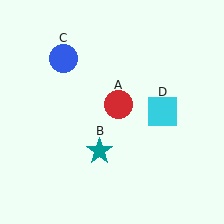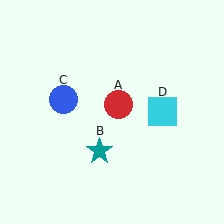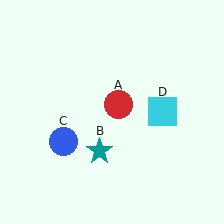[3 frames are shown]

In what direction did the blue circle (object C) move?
The blue circle (object C) moved down.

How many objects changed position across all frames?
1 object changed position: blue circle (object C).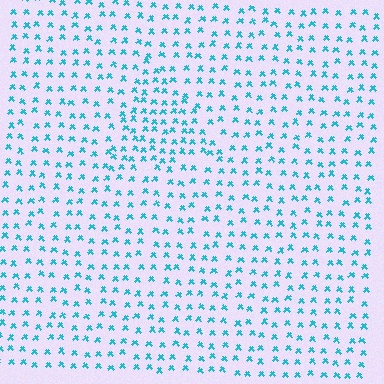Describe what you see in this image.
The image contains small cyan elements arranged at two different densities. A triangle-shaped region is visible where the elements are more densely packed than the surrounding area.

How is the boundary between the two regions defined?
The boundary is defined by a change in element density (approximately 1.6x ratio). All elements are the same color, size, and shape.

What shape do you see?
I see a triangle.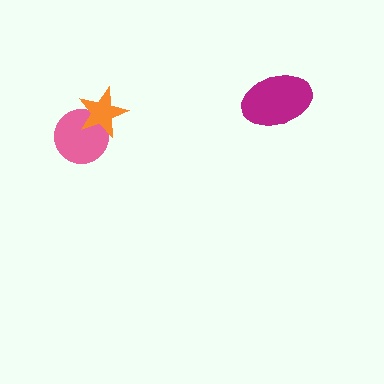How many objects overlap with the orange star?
1 object overlaps with the orange star.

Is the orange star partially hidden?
No, no other shape covers it.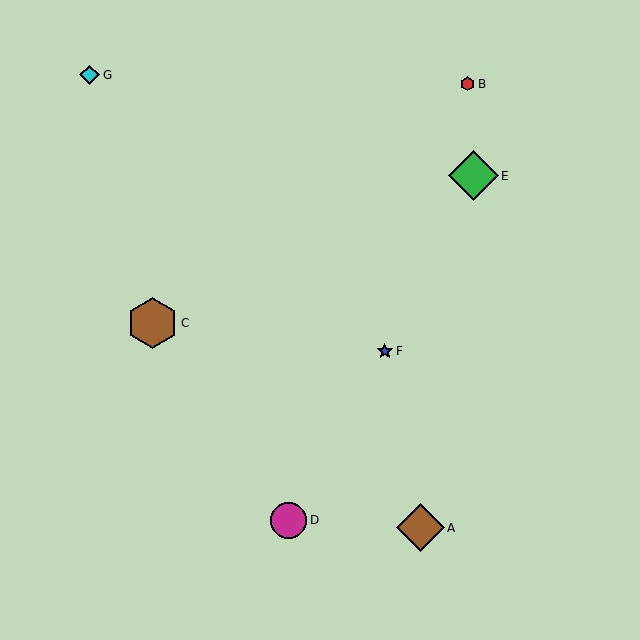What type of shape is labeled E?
Shape E is a green diamond.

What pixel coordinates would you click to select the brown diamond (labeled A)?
Click at (420, 528) to select the brown diamond A.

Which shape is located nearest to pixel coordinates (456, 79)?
The red hexagon (labeled B) at (468, 84) is nearest to that location.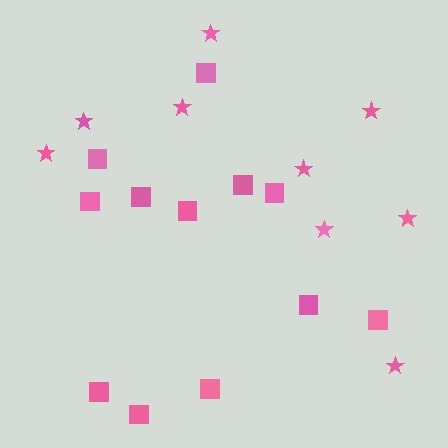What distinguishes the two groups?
There are 2 groups: one group of stars (9) and one group of squares (12).